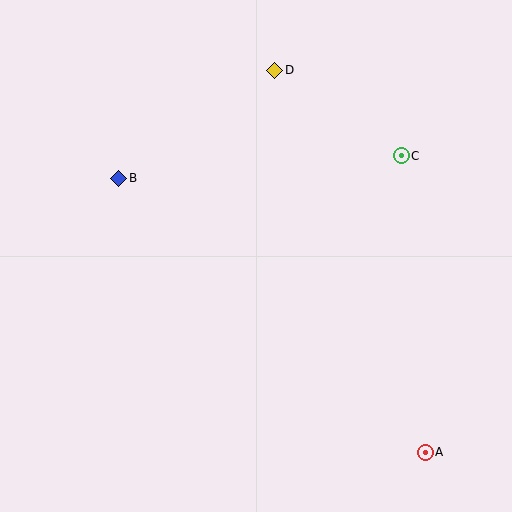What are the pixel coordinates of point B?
Point B is at (119, 178).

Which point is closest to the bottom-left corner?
Point B is closest to the bottom-left corner.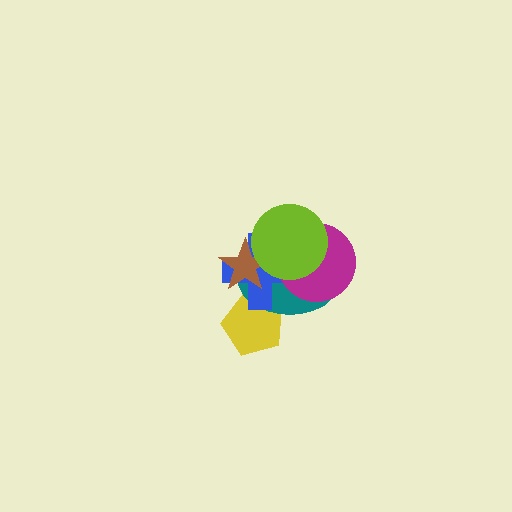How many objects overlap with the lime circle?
4 objects overlap with the lime circle.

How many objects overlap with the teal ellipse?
5 objects overlap with the teal ellipse.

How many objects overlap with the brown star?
3 objects overlap with the brown star.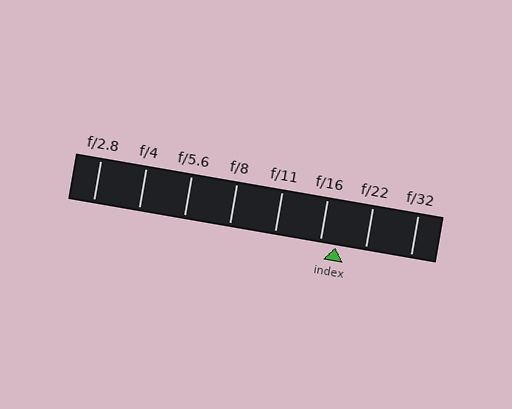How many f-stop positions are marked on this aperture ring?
There are 8 f-stop positions marked.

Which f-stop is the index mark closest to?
The index mark is closest to f/16.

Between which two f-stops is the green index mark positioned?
The index mark is between f/16 and f/22.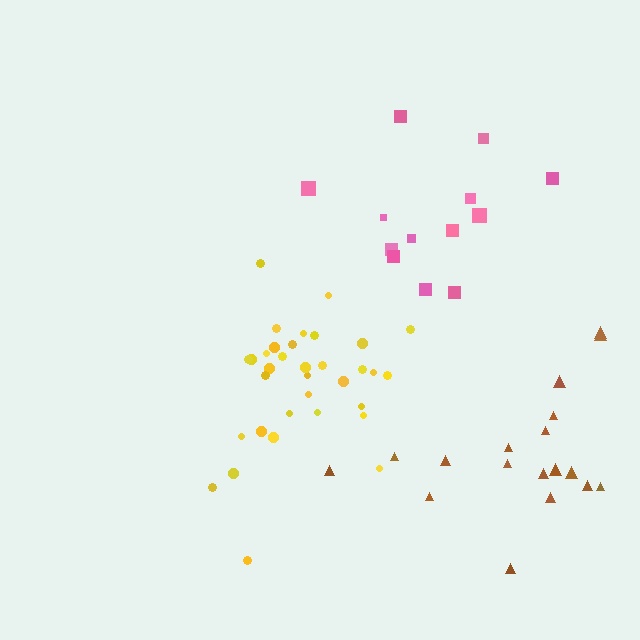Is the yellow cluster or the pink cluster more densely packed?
Yellow.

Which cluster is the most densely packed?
Yellow.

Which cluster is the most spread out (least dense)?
Pink.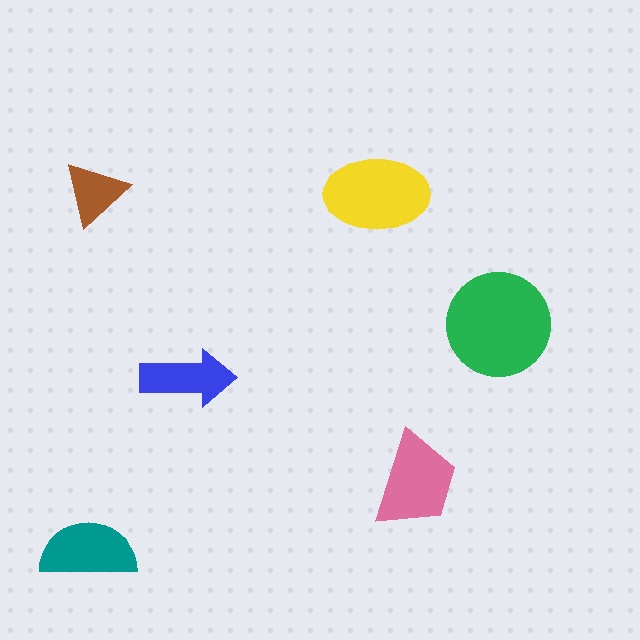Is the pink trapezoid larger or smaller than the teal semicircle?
Larger.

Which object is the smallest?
The brown triangle.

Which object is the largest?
The green circle.